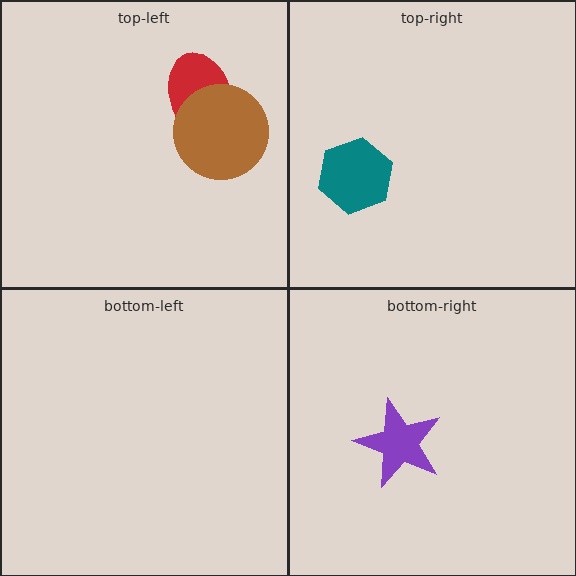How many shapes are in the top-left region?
2.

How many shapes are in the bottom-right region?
1.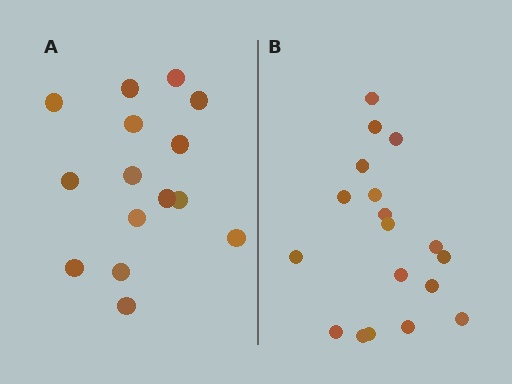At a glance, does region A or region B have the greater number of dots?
Region B (the right region) has more dots.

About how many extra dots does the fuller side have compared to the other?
Region B has just a few more — roughly 2 or 3 more dots than region A.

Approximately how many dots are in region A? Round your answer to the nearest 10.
About 20 dots. (The exact count is 15, which rounds to 20.)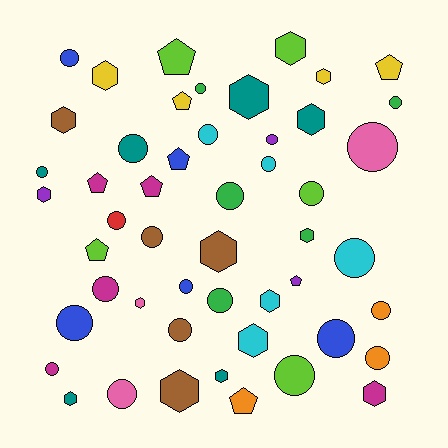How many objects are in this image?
There are 50 objects.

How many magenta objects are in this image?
There are 5 magenta objects.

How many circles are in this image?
There are 25 circles.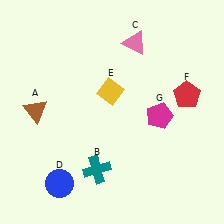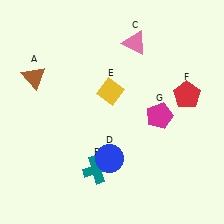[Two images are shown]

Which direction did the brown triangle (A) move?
The brown triangle (A) moved up.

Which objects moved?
The objects that moved are: the brown triangle (A), the blue circle (D).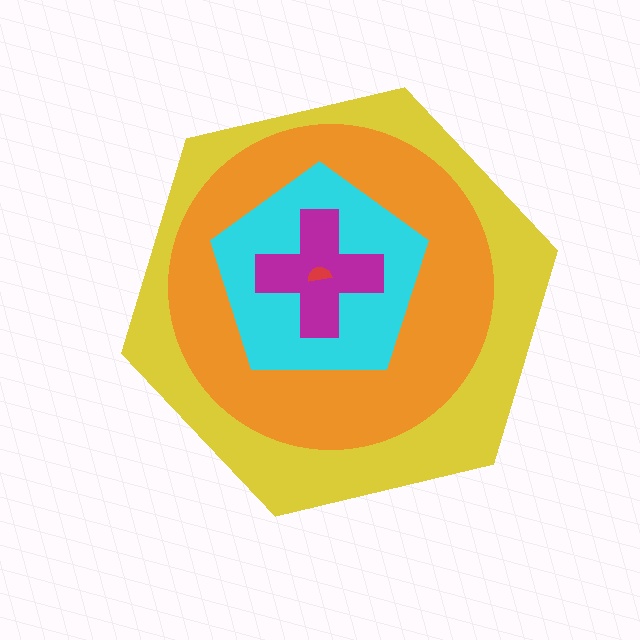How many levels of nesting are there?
5.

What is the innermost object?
The red semicircle.